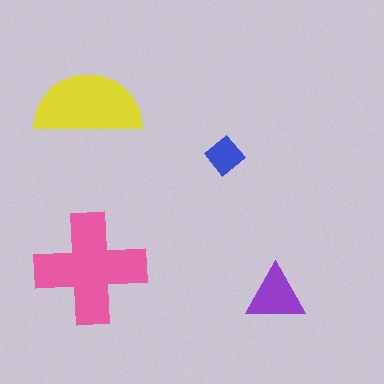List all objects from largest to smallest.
The pink cross, the yellow semicircle, the purple triangle, the blue diamond.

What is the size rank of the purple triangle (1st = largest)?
3rd.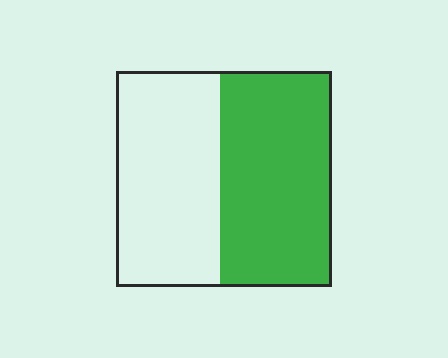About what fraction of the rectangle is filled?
About one half (1/2).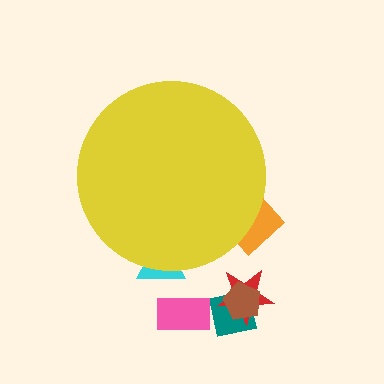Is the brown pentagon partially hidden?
No, the brown pentagon is fully visible.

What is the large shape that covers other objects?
A yellow circle.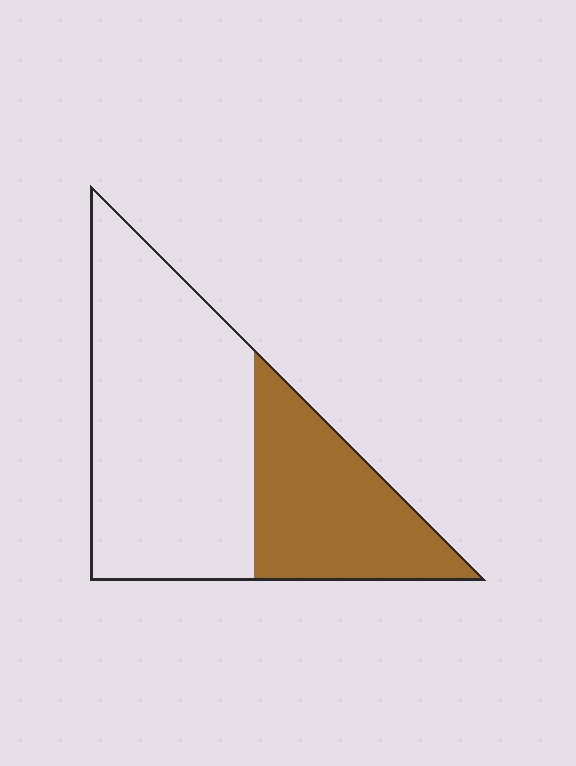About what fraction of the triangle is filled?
About one third (1/3).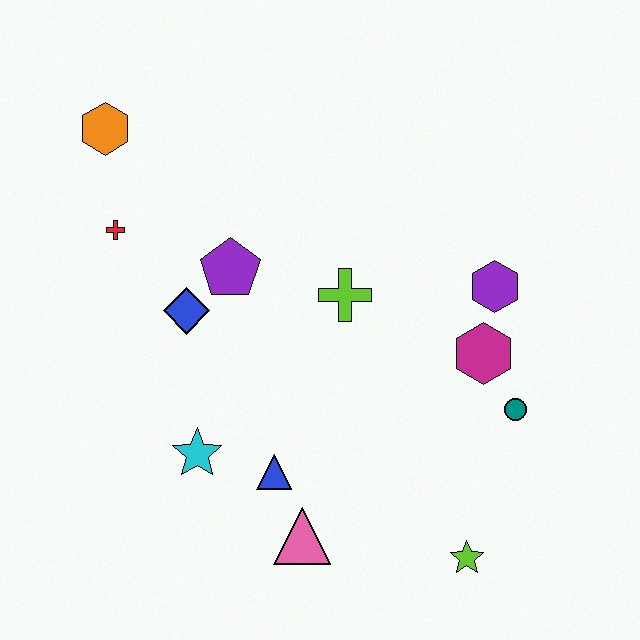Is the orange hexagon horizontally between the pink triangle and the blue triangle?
No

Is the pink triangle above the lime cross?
No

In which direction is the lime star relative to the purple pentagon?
The lime star is below the purple pentagon.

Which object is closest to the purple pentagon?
The blue diamond is closest to the purple pentagon.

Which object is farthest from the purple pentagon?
The lime star is farthest from the purple pentagon.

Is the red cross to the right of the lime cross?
No